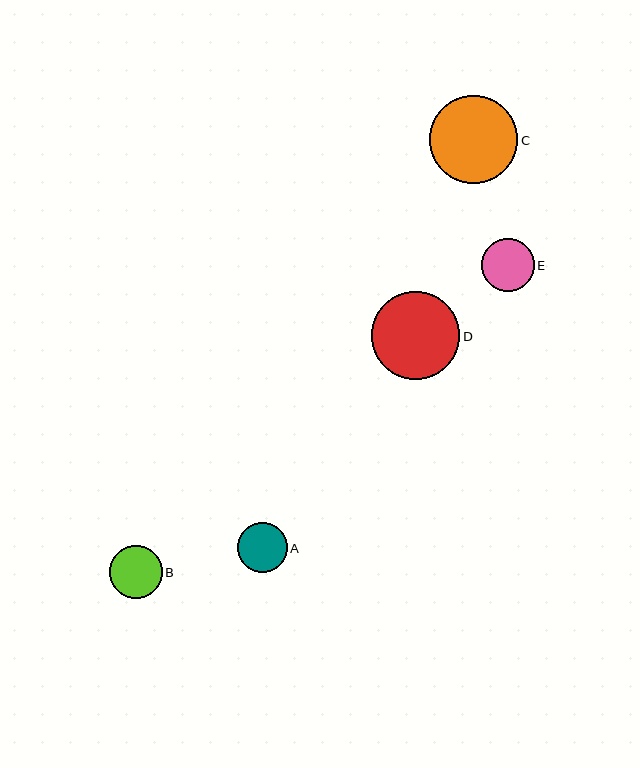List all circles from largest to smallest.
From largest to smallest: C, D, E, B, A.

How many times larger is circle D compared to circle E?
Circle D is approximately 1.7 times the size of circle E.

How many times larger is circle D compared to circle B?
Circle D is approximately 1.7 times the size of circle B.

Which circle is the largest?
Circle C is the largest with a size of approximately 89 pixels.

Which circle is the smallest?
Circle A is the smallest with a size of approximately 50 pixels.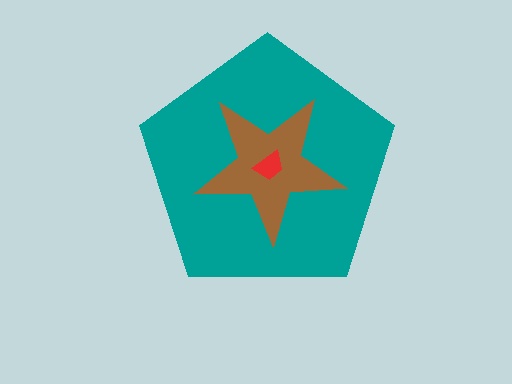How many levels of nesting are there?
3.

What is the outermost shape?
The teal pentagon.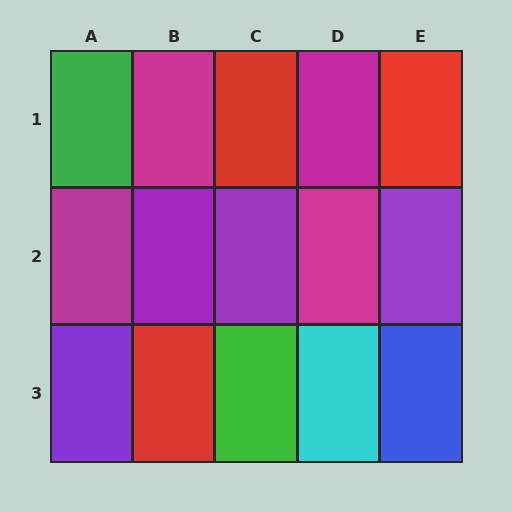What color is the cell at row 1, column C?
Red.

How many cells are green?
2 cells are green.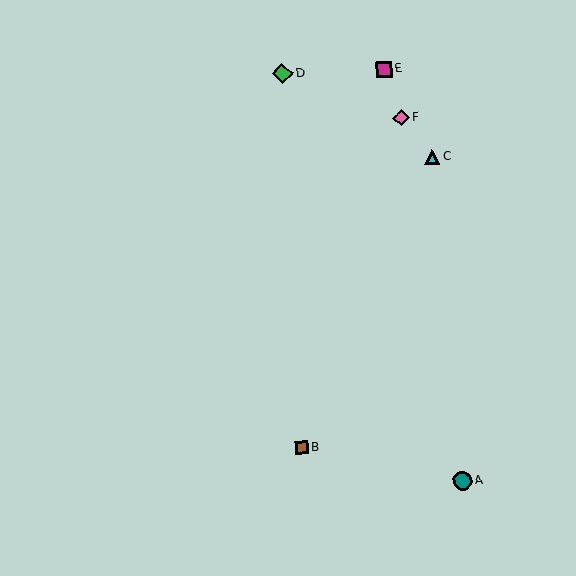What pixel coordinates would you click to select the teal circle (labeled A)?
Click at (462, 481) to select the teal circle A.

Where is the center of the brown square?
The center of the brown square is at (302, 448).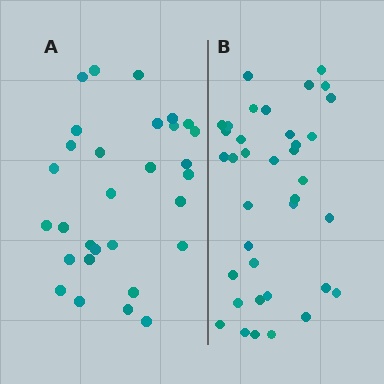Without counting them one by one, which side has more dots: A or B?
Region B (the right region) has more dots.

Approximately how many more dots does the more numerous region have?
Region B has roughly 8 or so more dots than region A.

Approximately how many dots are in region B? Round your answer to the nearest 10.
About 40 dots. (The exact count is 37, which rounds to 40.)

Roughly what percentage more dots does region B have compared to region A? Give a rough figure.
About 25% more.